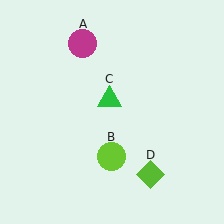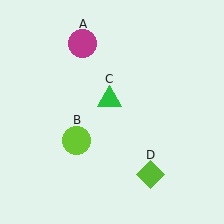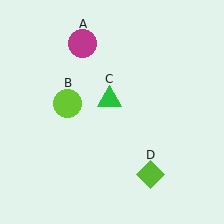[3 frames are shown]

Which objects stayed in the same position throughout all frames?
Magenta circle (object A) and green triangle (object C) and lime diamond (object D) remained stationary.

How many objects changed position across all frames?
1 object changed position: lime circle (object B).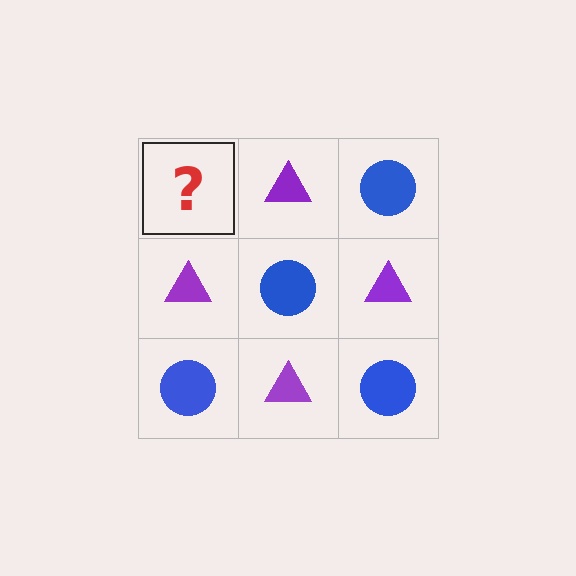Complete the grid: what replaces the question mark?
The question mark should be replaced with a blue circle.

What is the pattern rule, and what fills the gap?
The rule is that it alternates blue circle and purple triangle in a checkerboard pattern. The gap should be filled with a blue circle.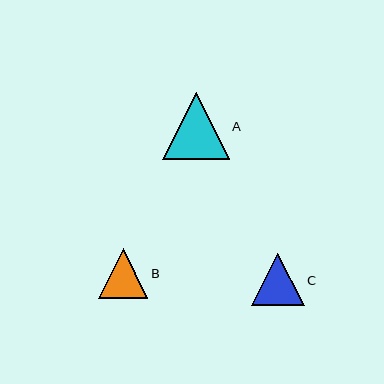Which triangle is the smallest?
Triangle B is the smallest with a size of approximately 49 pixels.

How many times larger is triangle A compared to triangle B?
Triangle A is approximately 1.3 times the size of triangle B.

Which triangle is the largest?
Triangle A is the largest with a size of approximately 66 pixels.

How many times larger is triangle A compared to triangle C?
Triangle A is approximately 1.3 times the size of triangle C.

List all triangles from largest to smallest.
From largest to smallest: A, C, B.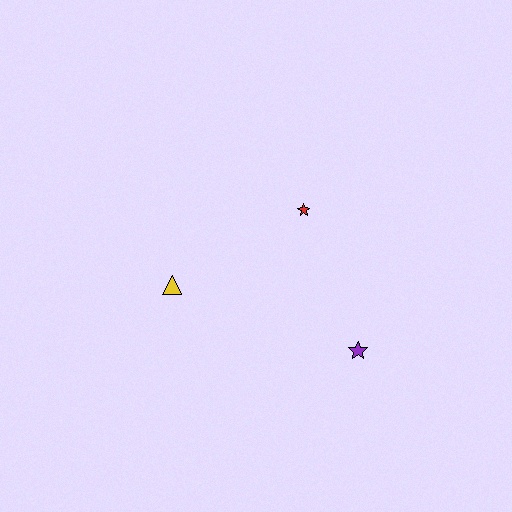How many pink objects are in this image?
There are no pink objects.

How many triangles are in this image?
There is 1 triangle.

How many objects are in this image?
There are 3 objects.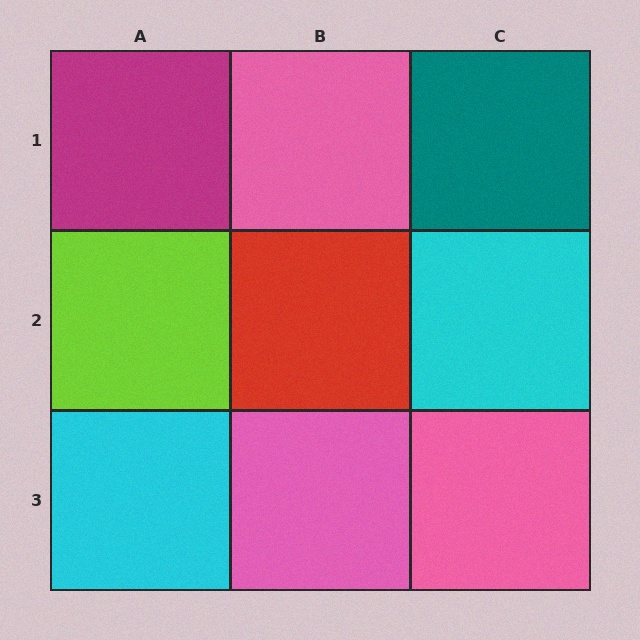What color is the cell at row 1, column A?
Magenta.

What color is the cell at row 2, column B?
Red.